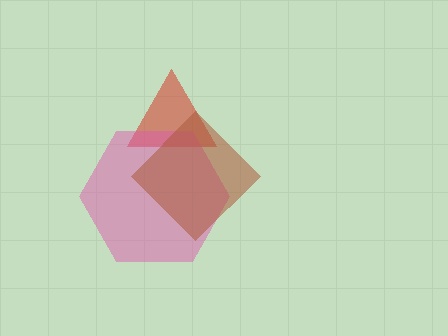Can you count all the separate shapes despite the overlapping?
Yes, there are 3 separate shapes.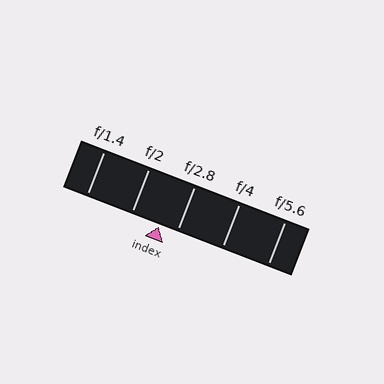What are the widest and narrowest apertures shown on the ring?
The widest aperture shown is f/1.4 and the narrowest is f/5.6.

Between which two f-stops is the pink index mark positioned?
The index mark is between f/2 and f/2.8.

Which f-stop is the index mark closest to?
The index mark is closest to f/2.8.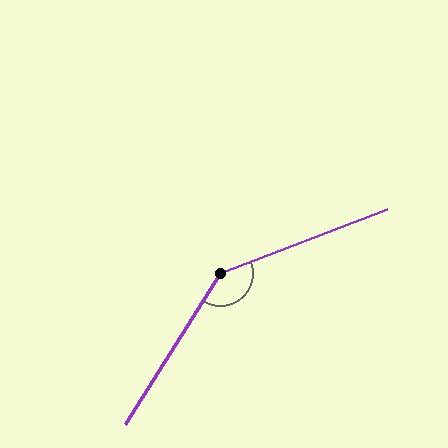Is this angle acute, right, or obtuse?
It is obtuse.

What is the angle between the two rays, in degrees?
Approximately 143 degrees.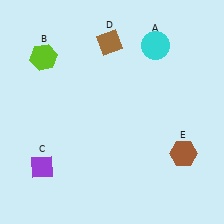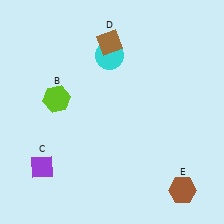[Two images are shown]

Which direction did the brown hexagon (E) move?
The brown hexagon (E) moved down.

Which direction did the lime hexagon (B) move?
The lime hexagon (B) moved down.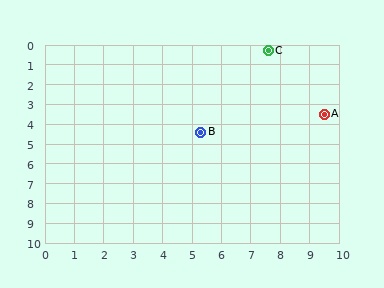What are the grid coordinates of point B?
Point B is at approximately (5.3, 4.4).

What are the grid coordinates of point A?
Point A is at approximately (9.5, 3.5).